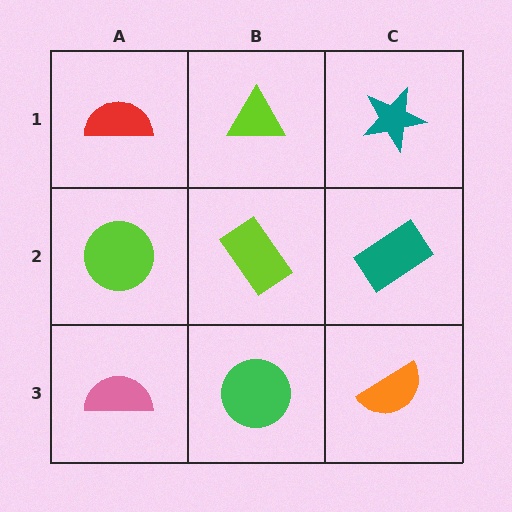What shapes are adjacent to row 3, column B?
A lime rectangle (row 2, column B), a pink semicircle (row 3, column A), an orange semicircle (row 3, column C).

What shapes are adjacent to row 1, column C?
A teal rectangle (row 2, column C), a lime triangle (row 1, column B).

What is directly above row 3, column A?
A lime circle.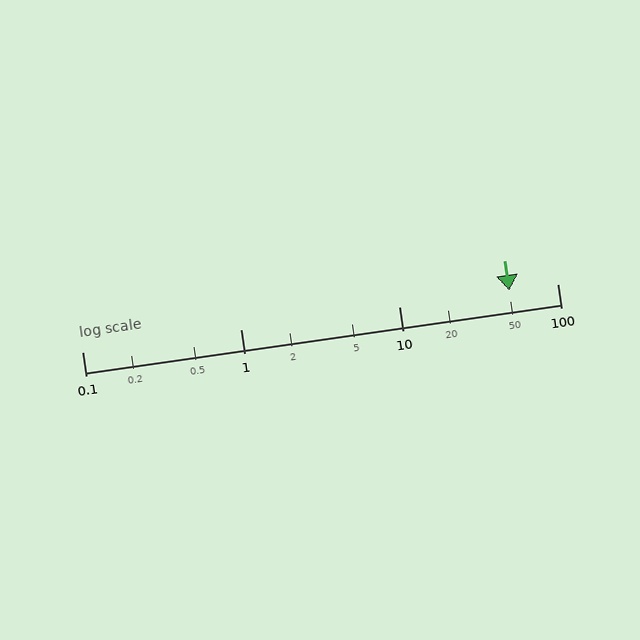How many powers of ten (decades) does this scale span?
The scale spans 3 decades, from 0.1 to 100.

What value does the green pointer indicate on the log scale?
The pointer indicates approximately 50.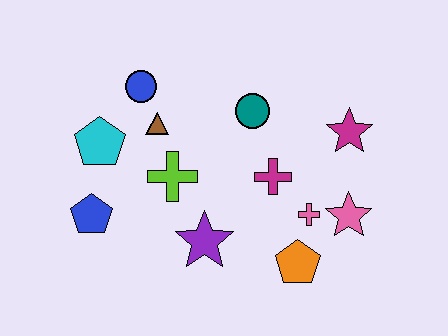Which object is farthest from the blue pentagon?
The magenta star is farthest from the blue pentagon.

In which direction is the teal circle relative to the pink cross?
The teal circle is above the pink cross.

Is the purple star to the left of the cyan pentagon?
No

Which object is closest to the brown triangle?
The blue circle is closest to the brown triangle.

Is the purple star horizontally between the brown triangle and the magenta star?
Yes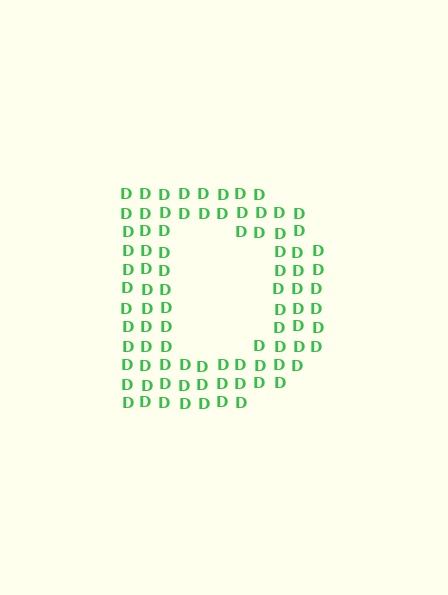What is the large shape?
The large shape is the letter D.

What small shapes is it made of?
It is made of small letter D's.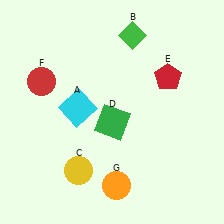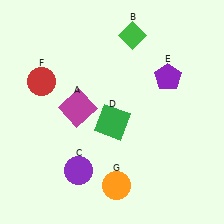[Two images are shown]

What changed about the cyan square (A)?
In Image 1, A is cyan. In Image 2, it changed to magenta.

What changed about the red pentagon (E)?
In Image 1, E is red. In Image 2, it changed to purple.